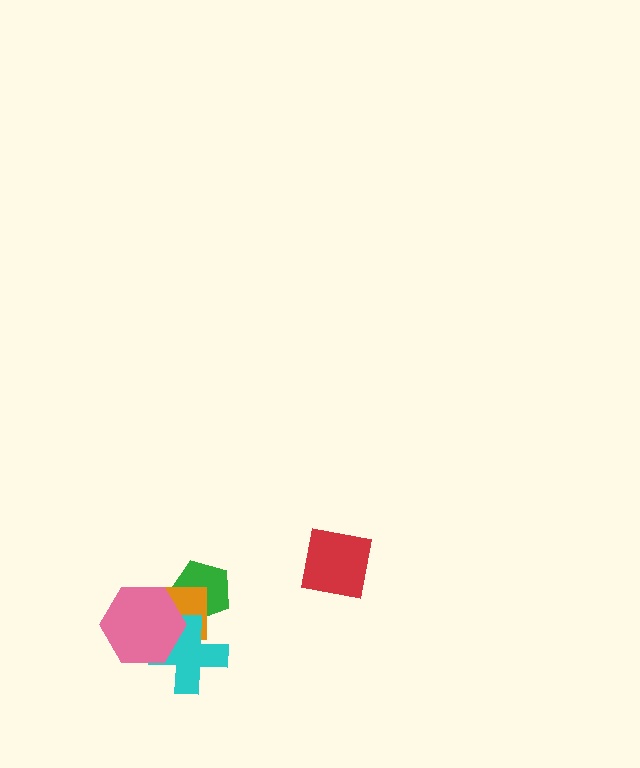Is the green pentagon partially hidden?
Yes, it is partially covered by another shape.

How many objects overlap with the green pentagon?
2 objects overlap with the green pentagon.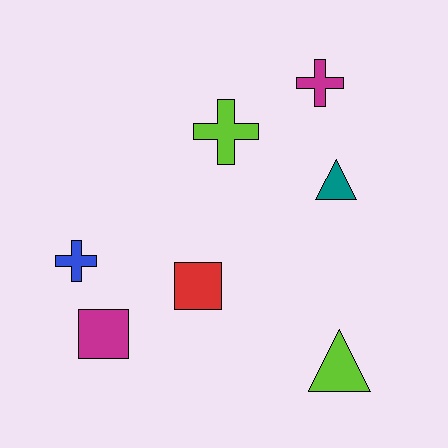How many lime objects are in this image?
There are 2 lime objects.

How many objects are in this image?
There are 7 objects.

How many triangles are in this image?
There are 2 triangles.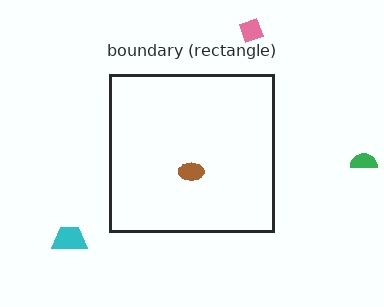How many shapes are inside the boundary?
1 inside, 3 outside.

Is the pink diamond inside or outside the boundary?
Outside.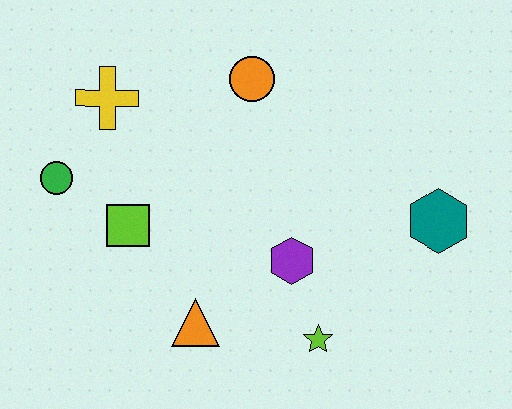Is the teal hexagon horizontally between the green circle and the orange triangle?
No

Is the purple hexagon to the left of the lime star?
Yes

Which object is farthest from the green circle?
The teal hexagon is farthest from the green circle.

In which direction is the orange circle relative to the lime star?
The orange circle is above the lime star.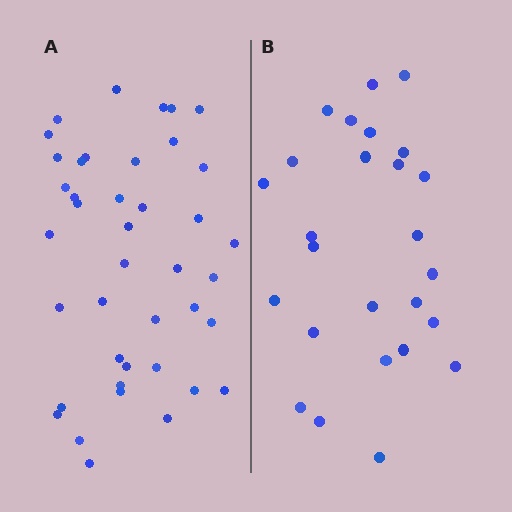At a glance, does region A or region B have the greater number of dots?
Region A (the left region) has more dots.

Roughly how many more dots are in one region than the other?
Region A has approximately 15 more dots than region B.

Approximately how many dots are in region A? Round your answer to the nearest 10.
About 40 dots. (The exact count is 41, which rounds to 40.)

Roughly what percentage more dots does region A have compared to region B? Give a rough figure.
About 60% more.